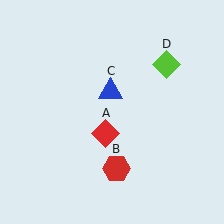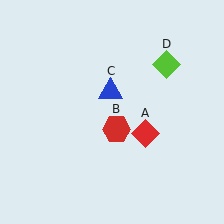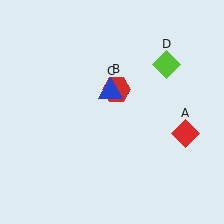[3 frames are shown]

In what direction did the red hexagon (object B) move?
The red hexagon (object B) moved up.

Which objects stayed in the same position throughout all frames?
Blue triangle (object C) and lime diamond (object D) remained stationary.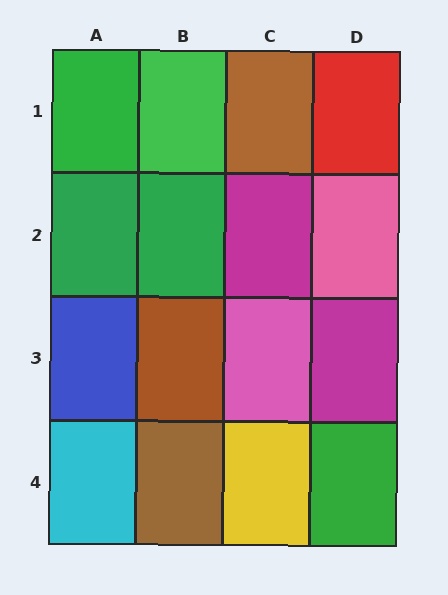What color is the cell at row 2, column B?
Green.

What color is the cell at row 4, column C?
Yellow.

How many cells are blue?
1 cell is blue.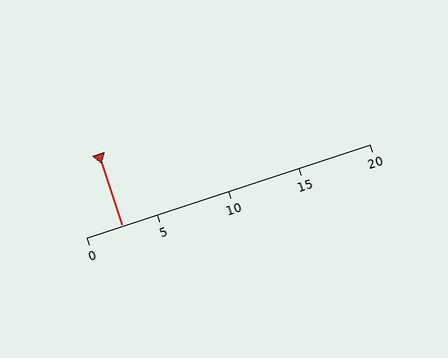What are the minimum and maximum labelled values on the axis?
The axis runs from 0 to 20.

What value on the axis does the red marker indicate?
The marker indicates approximately 2.5.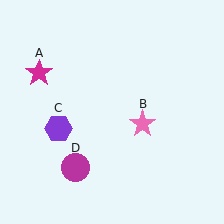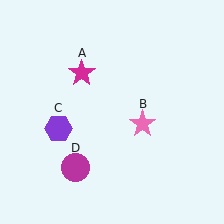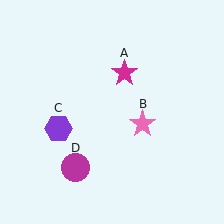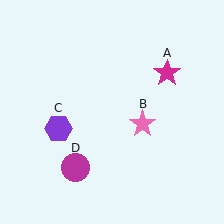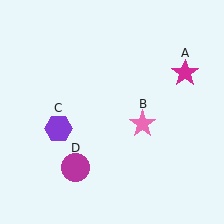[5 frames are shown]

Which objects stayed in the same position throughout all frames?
Pink star (object B) and purple hexagon (object C) and magenta circle (object D) remained stationary.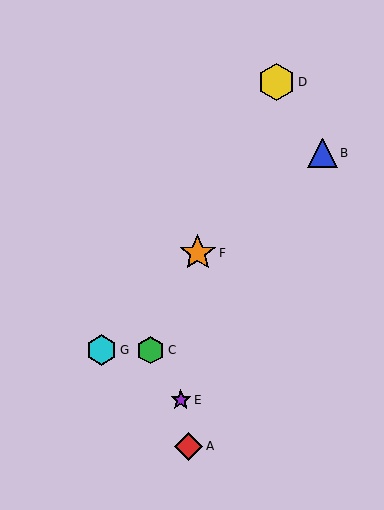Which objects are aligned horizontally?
Objects C, G are aligned horizontally.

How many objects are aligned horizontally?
2 objects (C, G) are aligned horizontally.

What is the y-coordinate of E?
Object E is at y≈400.